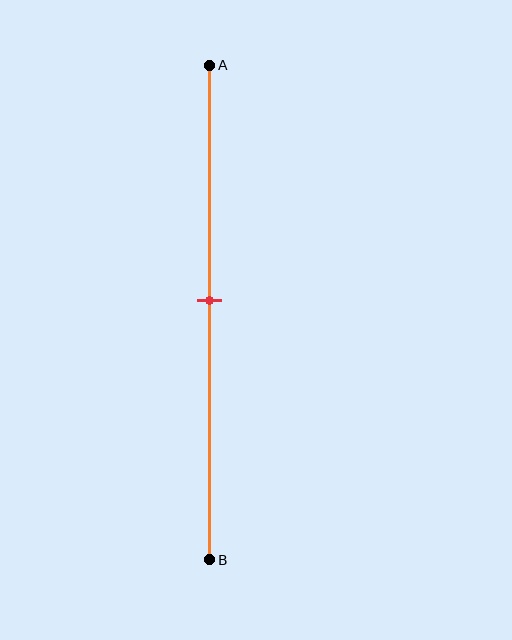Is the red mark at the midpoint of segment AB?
Yes, the mark is approximately at the midpoint.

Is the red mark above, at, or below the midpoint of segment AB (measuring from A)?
The red mark is approximately at the midpoint of segment AB.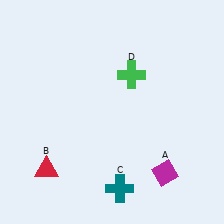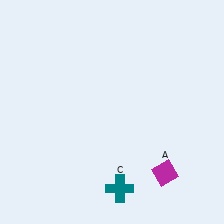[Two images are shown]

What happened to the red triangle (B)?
The red triangle (B) was removed in Image 2. It was in the bottom-left area of Image 1.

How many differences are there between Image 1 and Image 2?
There are 2 differences between the two images.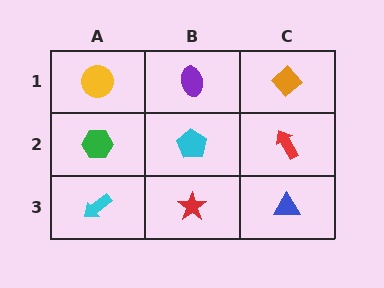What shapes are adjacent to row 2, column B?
A purple ellipse (row 1, column B), a red star (row 3, column B), a green hexagon (row 2, column A), a red arrow (row 2, column C).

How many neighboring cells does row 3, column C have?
2.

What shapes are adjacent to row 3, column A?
A green hexagon (row 2, column A), a red star (row 3, column B).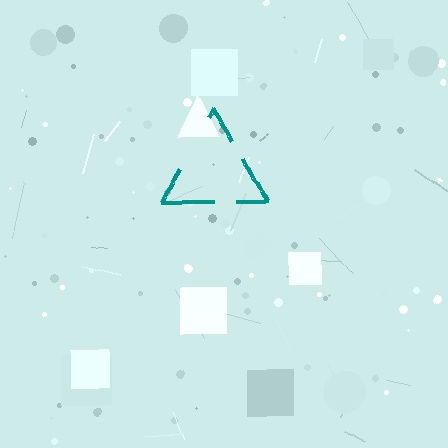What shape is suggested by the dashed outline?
The dashed outline suggests a triangle.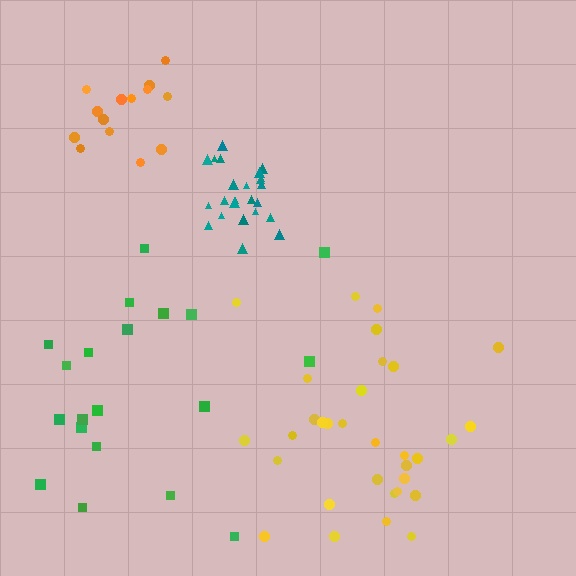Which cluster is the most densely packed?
Teal.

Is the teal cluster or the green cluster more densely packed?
Teal.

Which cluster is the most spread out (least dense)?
Green.